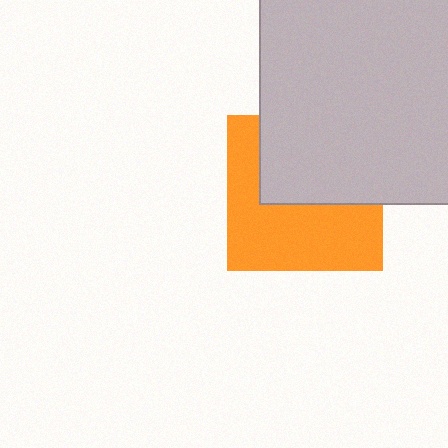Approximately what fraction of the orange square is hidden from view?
Roughly 46% of the orange square is hidden behind the light gray square.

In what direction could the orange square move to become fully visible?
The orange square could move down. That would shift it out from behind the light gray square entirely.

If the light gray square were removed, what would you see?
You would see the complete orange square.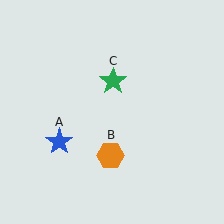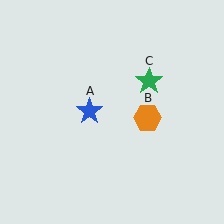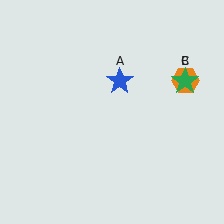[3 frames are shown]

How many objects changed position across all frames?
3 objects changed position: blue star (object A), orange hexagon (object B), green star (object C).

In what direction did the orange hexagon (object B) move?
The orange hexagon (object B) moved up and to the right.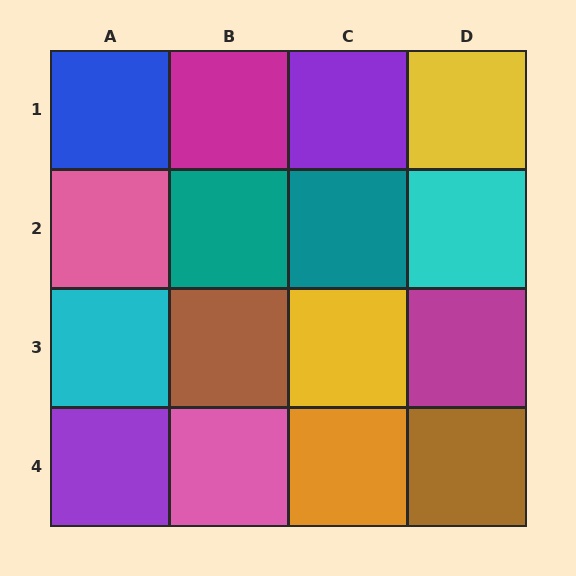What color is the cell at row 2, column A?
Pink.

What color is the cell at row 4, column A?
Purple.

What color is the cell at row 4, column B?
Pink.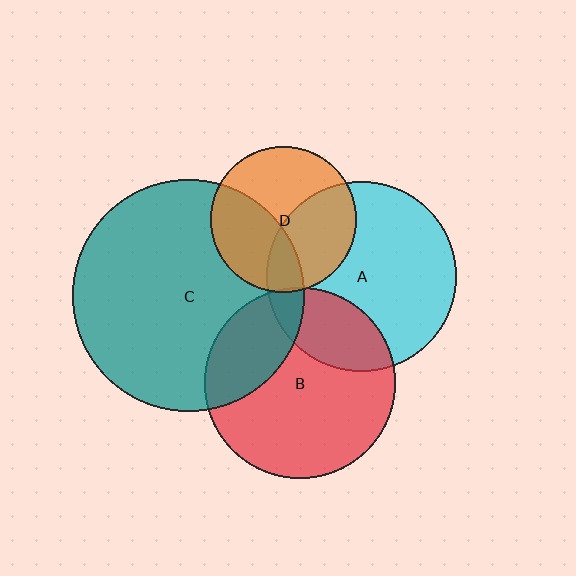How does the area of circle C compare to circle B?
Approximately 1.5 times.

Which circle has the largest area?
Circle C (teal).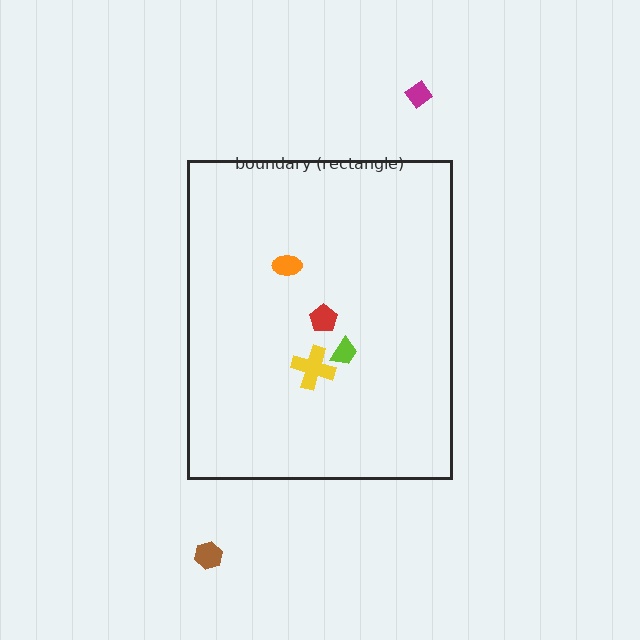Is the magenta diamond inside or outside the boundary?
Outside.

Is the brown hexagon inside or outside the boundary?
Outside.